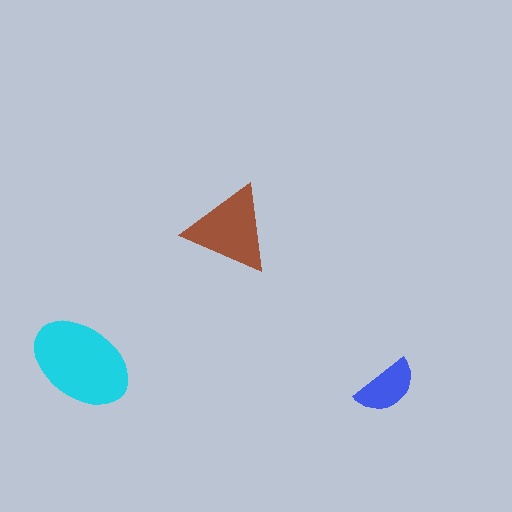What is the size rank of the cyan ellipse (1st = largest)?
1st.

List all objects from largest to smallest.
The cyan ellipse, the brown triangle, the blue semicircle.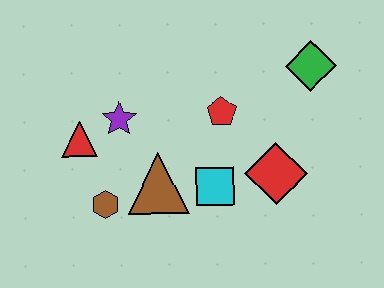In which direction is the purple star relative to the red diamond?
The purple star is to the left of the red diamond.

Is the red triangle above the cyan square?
Yes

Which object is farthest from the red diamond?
The red triangle is farthest from the red diamond.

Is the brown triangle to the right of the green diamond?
No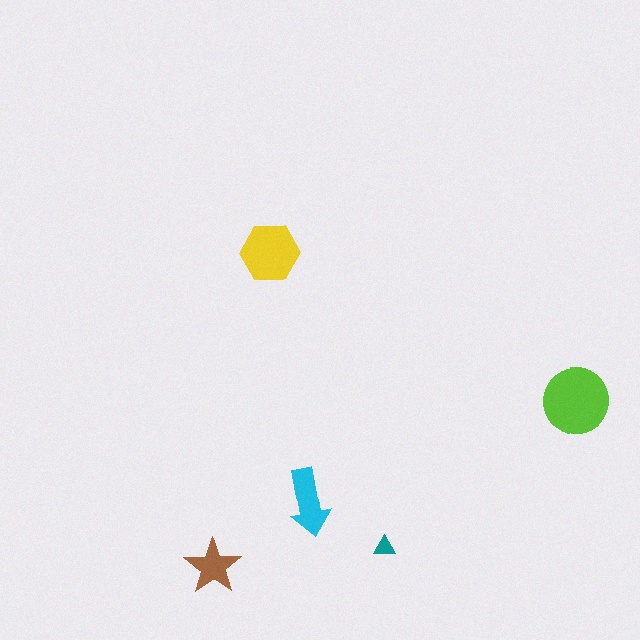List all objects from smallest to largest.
The teal triangle, the brown star, the cyan arrow, the yellow hexagon, the lime circle.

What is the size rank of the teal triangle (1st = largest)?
5th.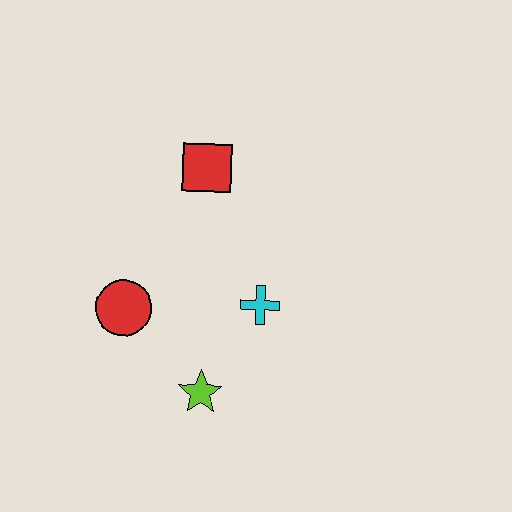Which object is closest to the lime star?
The cyan cross is closest to the lime star.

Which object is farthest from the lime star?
The red square is farthest from the lime star.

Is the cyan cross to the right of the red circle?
Yes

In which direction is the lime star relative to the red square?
The lime star is below the red square.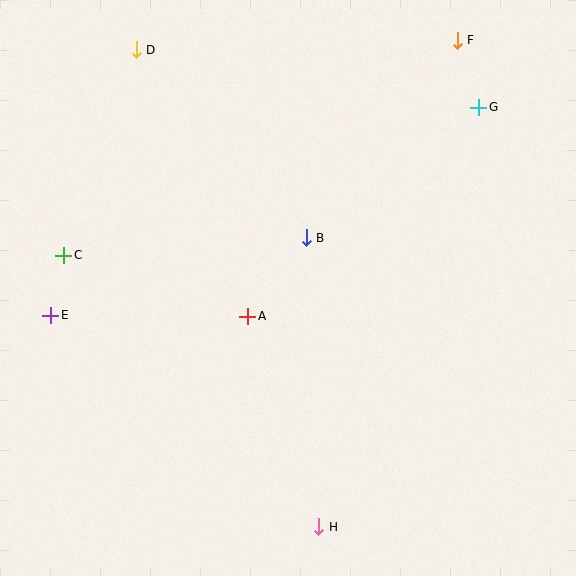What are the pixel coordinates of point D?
Point D is at (136, 50).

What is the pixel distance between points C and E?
The distance between C and E is 61 pixels.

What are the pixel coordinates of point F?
Point F is at (457, 40).